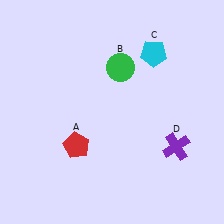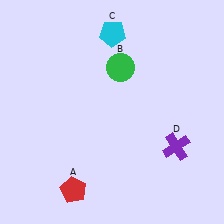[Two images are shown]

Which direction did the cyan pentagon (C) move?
The cyan pentagon (C) moved left.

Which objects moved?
The objects that moved are: the red pentagon (A), the cyan pentagon (C).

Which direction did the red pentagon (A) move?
The red pentagon (A) moved down.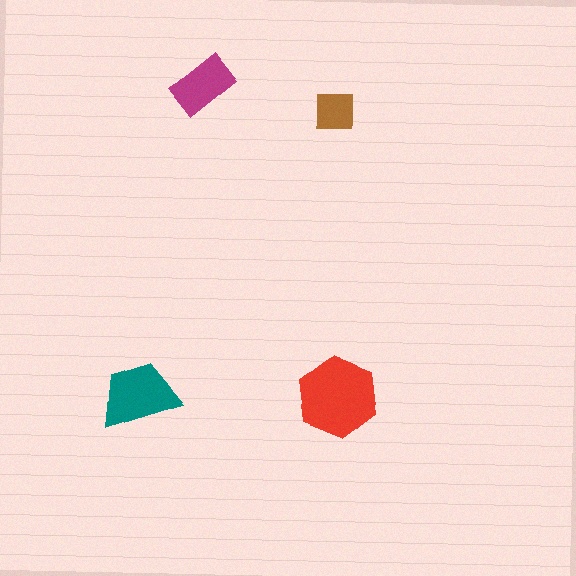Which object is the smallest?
The brown square.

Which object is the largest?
The red hexagon.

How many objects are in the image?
There are 4 objects in the image.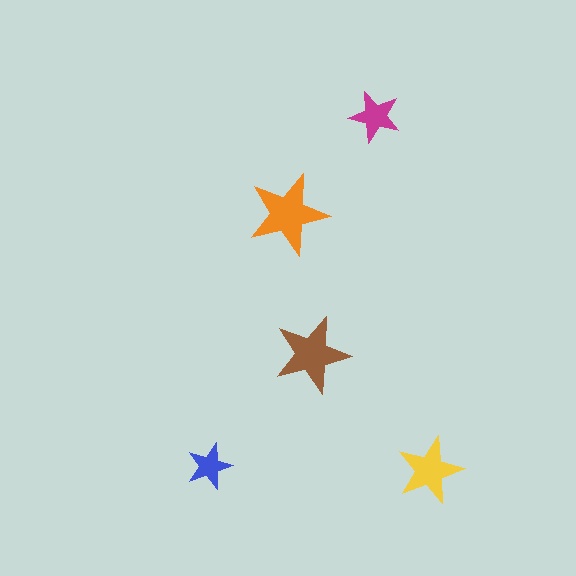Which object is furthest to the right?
The yellow star is rightmost.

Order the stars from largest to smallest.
the orange one, the brown one, the yellow one, the magenta one, the blue one.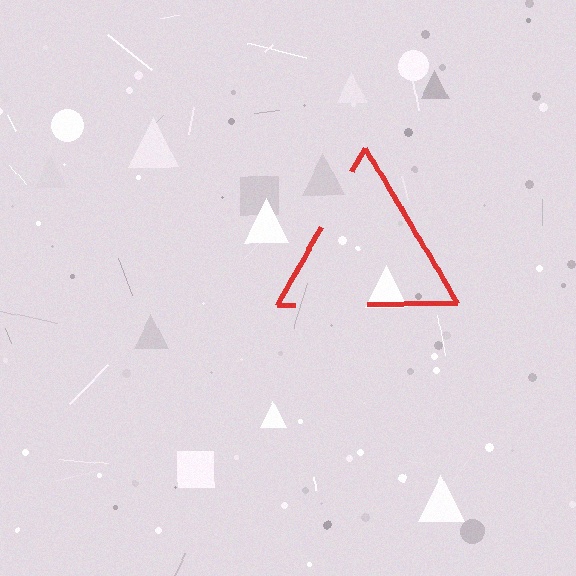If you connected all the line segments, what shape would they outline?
They would outline a triangle.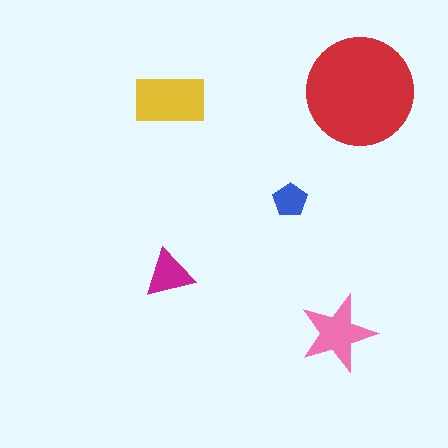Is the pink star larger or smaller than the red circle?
Smaller.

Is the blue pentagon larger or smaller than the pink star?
Smaller.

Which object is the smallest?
The blue pentagon.